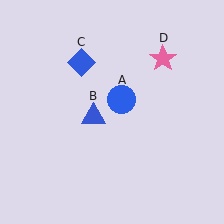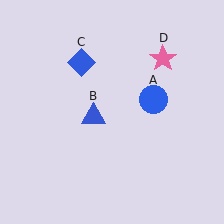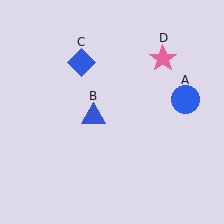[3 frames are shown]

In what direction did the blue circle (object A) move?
The blue circle (object A) moved right.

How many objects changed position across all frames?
1 object changed position: blue circle (object A).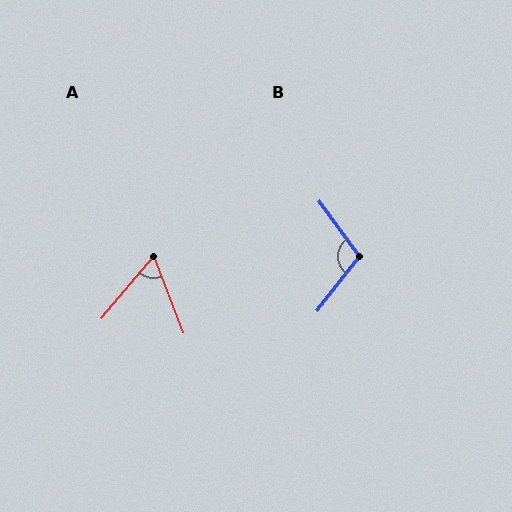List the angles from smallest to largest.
A (61°), B (106°).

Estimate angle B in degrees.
Approximately 106 degrees.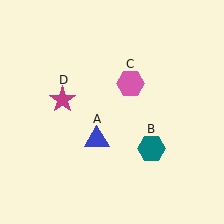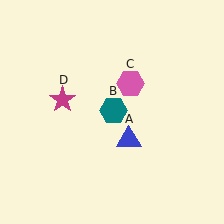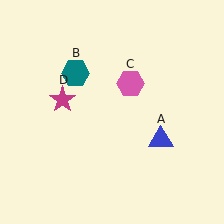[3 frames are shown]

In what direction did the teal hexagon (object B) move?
The teal hexagon (object B) moved up and to the left.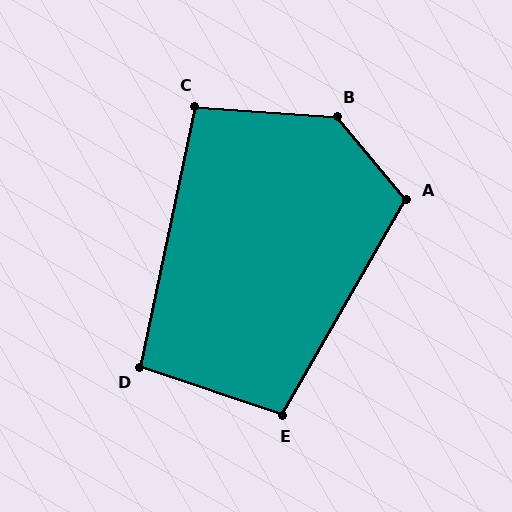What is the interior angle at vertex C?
Approximately 98 degrees (obtuse).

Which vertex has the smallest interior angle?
D, at approximately 96 degrees.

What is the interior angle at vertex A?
Approximately 110 degrees (obtuse).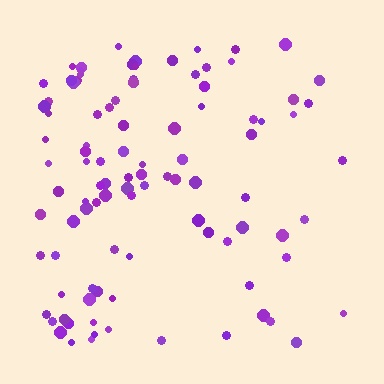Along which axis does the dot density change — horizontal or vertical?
Horizontal.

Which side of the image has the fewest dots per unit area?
The right.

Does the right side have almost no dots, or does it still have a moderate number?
Still a moderate number, just noticeably fewer than the left.